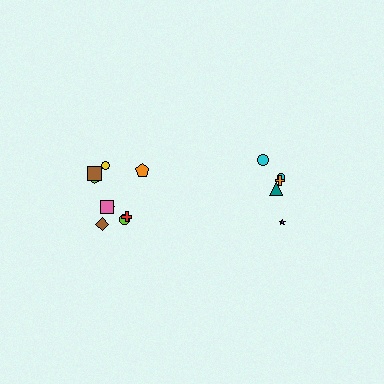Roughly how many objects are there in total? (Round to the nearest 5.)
Roughly 15 objects in total.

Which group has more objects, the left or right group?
The left group.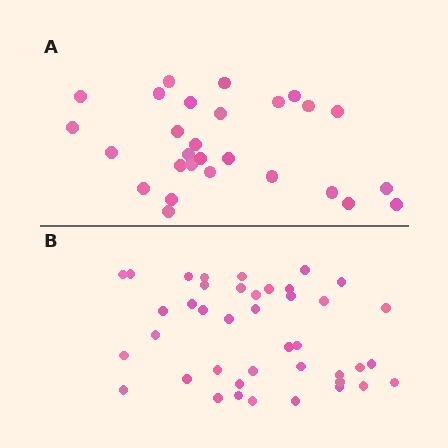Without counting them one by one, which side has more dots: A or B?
Region B (the bottom region) has more dots.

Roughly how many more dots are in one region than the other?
Region B has approximately 15 more dots than region A.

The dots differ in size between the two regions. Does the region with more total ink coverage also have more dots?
No. Region A has more total ink coverage because its dots are larger, but region B actually contains more individual dots. Total area can be misleading — the number of items is what matters here.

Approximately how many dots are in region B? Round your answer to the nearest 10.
About 40 dots. (The exact count is 41, which rounds to 40.)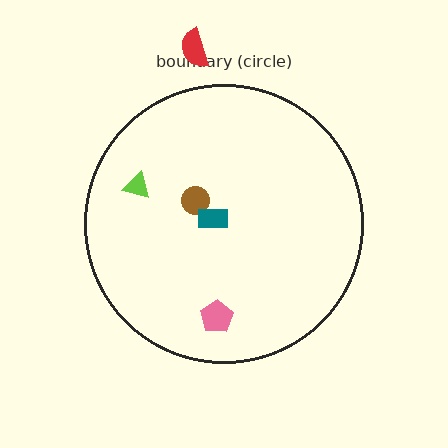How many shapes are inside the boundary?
4 inside, 1 outside.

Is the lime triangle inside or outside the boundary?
Inside.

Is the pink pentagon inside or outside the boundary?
Inside.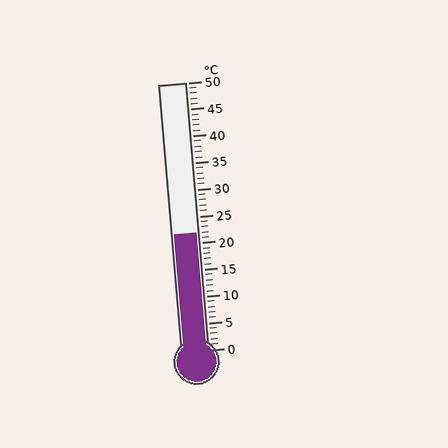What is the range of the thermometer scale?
The thermometer scale ranges from 0°C to 50°C.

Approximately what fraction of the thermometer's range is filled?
The thermometer is filled to approximately 45% of its range.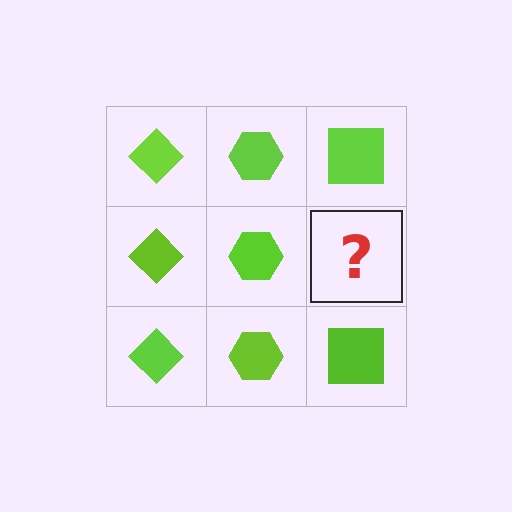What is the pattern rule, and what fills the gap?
The rule is that each column has a consistent shape. The gap should be filled with a lime square.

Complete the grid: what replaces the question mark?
The question mark should be replaced with a lime square.